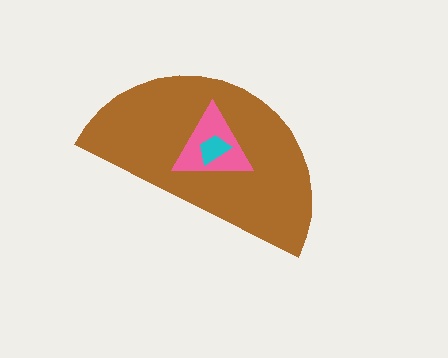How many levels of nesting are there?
3.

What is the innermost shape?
The cyan trapezoid.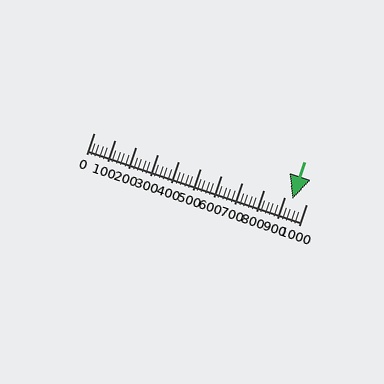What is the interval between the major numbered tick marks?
The major tick marks are spaced 100 units apart.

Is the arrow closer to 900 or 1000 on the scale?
The arrow is closer to 900.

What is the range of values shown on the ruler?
The ruler shows values from 0 to 1000.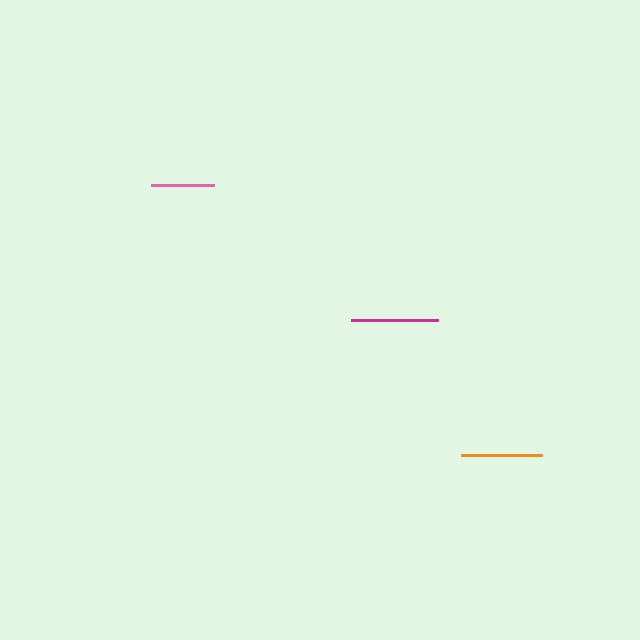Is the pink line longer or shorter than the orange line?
The orange line is longer than the pink line.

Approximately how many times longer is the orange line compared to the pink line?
The orange line is approximately 1.3 times the length of the pink line.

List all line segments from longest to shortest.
From longest to shortest: magenta, orange, pink.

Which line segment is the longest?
The magenta line is the longest at approximately 86 pixels.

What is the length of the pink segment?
The pink segment is approximately 63 pixels long.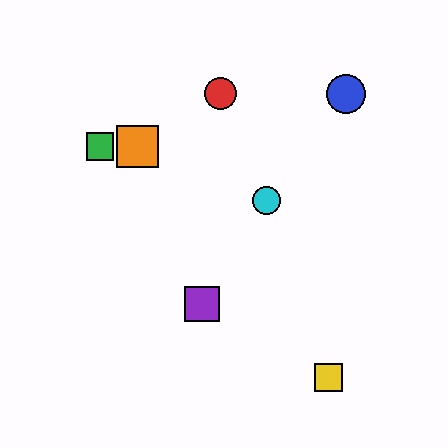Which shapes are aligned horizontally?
The green square, the orange square are aligned horizontally.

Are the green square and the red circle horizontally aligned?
No, the green square is at y≈147 and the red circle is at y≈94.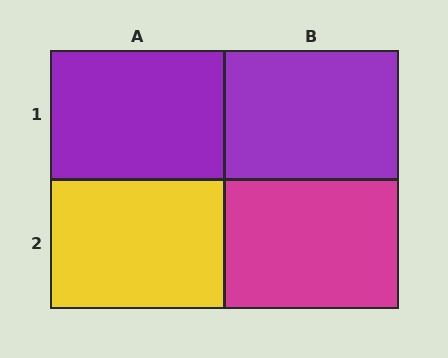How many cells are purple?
2 cells are purple.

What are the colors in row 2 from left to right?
Yellow, magenta.